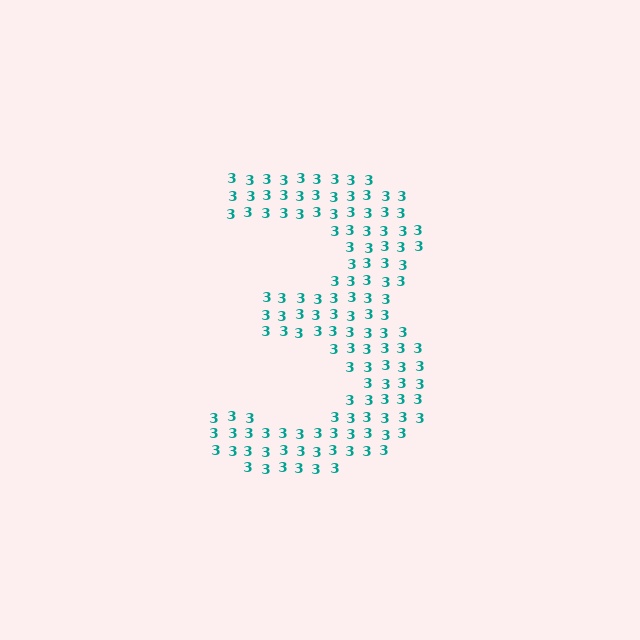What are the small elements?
The small elements are digit 3's.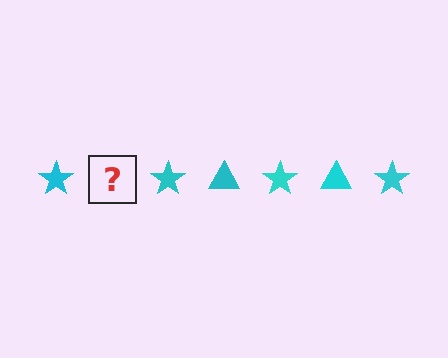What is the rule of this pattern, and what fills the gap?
The rule is that the pattern cycles through star, triangle shapes in cyan. The gap should be filled with a cyan triangle.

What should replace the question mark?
The question mark should be replaced with a cyan triangle.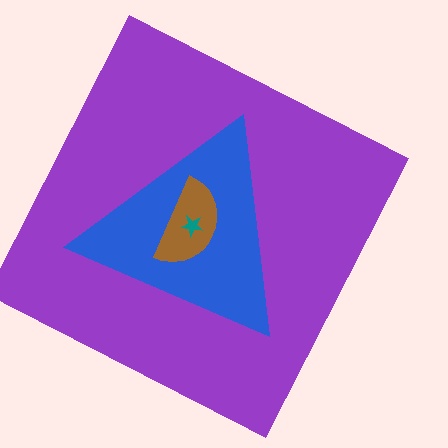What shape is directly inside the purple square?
The blue triangle.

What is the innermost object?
The teal star.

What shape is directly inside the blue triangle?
The brown semicircle.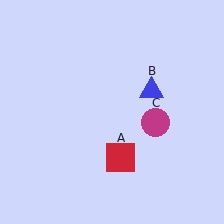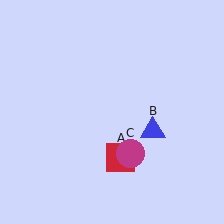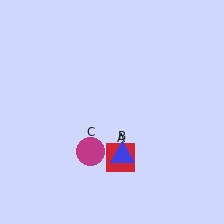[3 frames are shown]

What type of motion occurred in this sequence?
The blue triangle (object B), magenta circle (object C) rotated clockwise around the center of the scene.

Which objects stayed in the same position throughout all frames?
Red square (object A) remained stationary.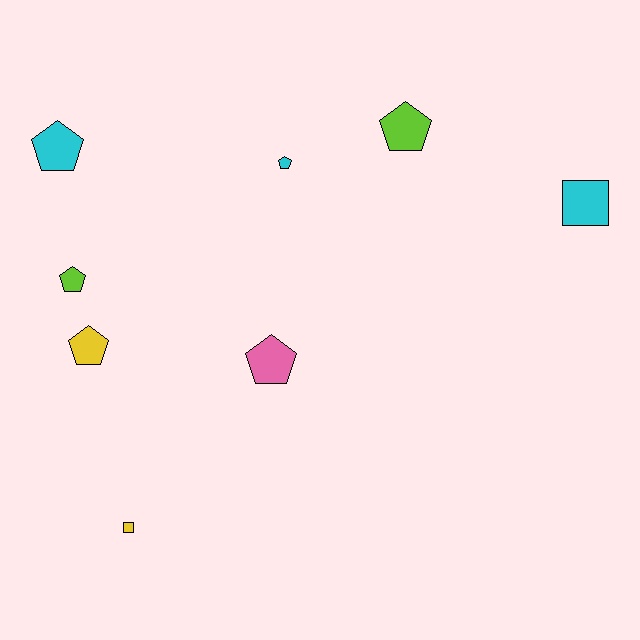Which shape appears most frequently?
Pentagon, with 6 objects.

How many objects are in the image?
There are 8 objects.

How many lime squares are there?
There are no lime squares.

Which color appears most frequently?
Cyan, with 3 objects.